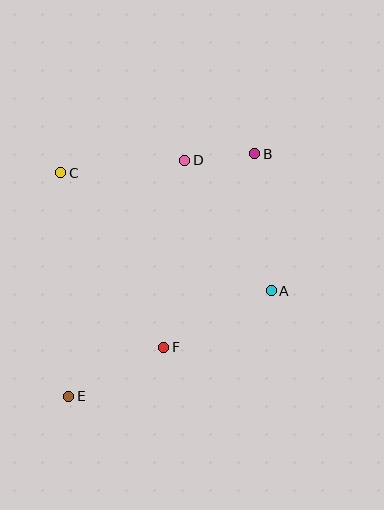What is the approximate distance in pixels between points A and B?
The distance between A and B is approximately 138 pixels.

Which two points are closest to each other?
Points B and D are closest to each other.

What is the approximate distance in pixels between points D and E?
The distance between D and E is approximately 263 pixels.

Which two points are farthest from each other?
Points B and E are farthest from each other.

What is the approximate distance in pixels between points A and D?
The distance between A and D is approximately 157 pixels.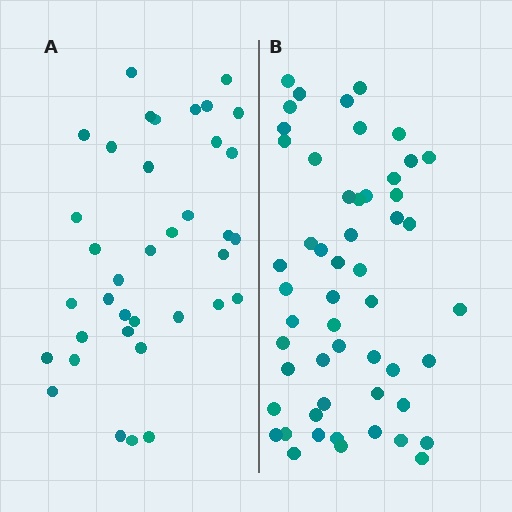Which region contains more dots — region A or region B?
Region B (the right region) has more dots.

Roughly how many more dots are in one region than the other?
Region B has approximately 15 more dots than region A.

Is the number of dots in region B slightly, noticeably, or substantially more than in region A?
Region B has noticeably more, but not dramatically so. The ratio is roughly 1.4 to 1.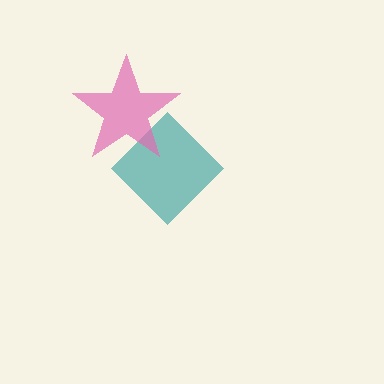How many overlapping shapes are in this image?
There are 2 overlapping shapes in the image.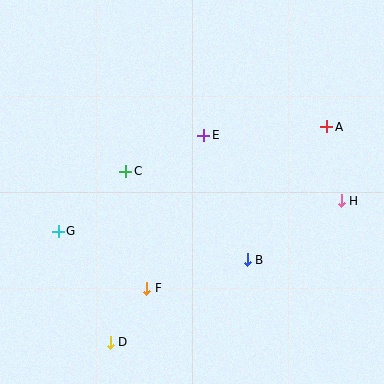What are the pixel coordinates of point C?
Point C is at (126, 171).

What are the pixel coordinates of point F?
Point F is at (147, 288).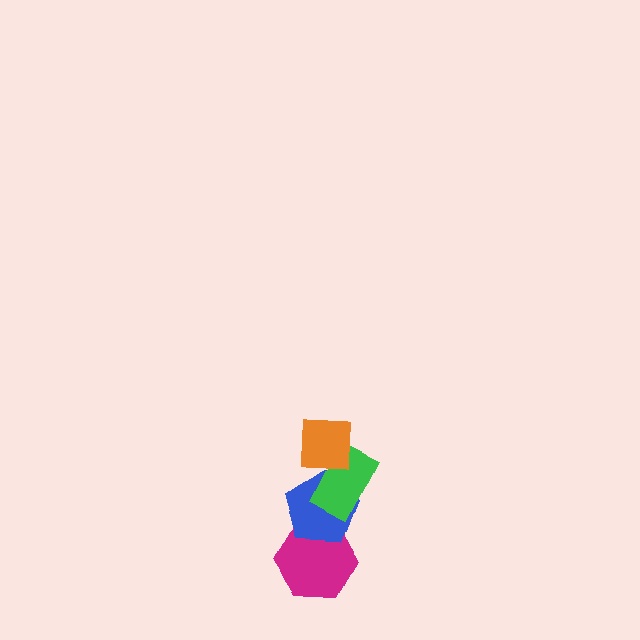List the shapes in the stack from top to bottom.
From top to bottom: the orange square, the green rectangle, the blue pentagon, the magenta hexagon.